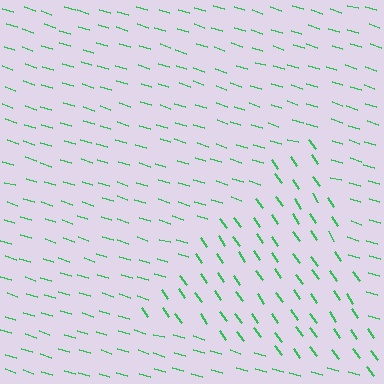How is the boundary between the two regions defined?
The boundary is defined purely by a change in line orientation (approximately 38 degrees difference). All lines are the same color and thickness.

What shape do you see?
I see a triangle.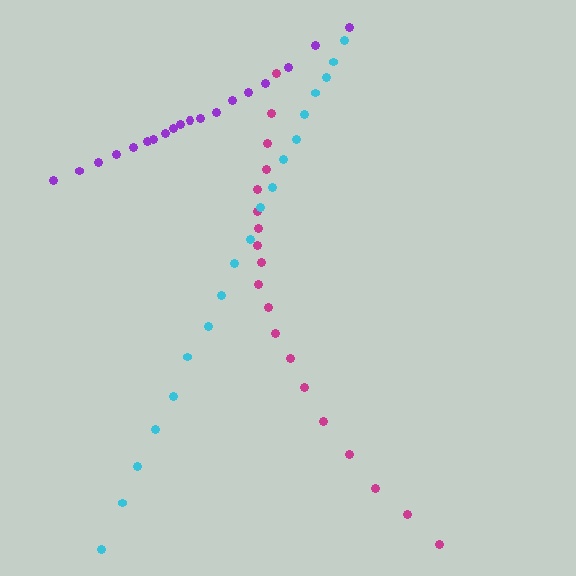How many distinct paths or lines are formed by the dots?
There are 3 distinct paths.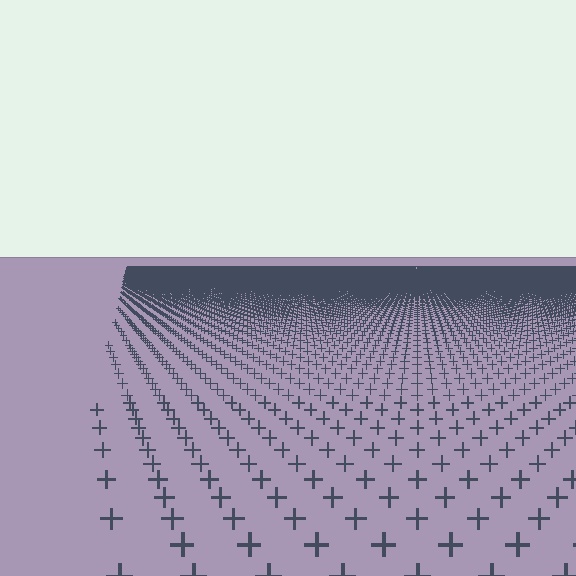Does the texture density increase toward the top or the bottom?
Density increases toward the top.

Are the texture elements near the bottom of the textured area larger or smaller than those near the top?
Larger. Near the bottom, elements are closer to the viewer and appear at a bigger on-screen size.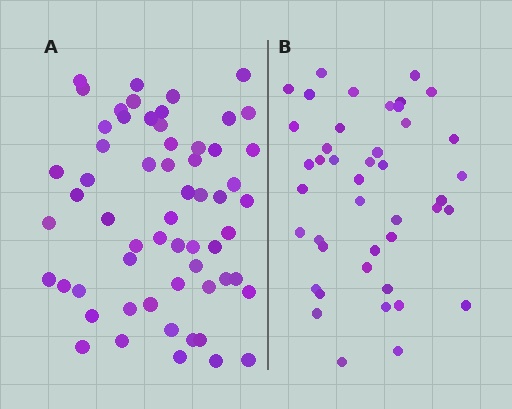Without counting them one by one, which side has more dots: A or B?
Region A (the left region) has more dots.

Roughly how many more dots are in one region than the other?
Region A has approximately 15 more dots than region B.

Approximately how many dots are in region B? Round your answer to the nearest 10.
About 40 dots. (The exact count is 43, which rounds to 40.)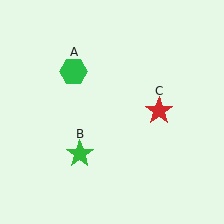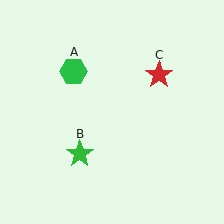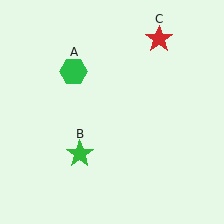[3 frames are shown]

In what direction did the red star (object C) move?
The red star (object C) moved up.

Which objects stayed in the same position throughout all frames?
Green hexagon (object A) and green star (object B) remained stationary.